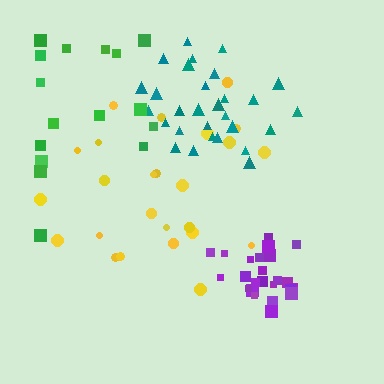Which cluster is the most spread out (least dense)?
Green.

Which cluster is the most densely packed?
Purple.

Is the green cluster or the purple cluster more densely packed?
Purple.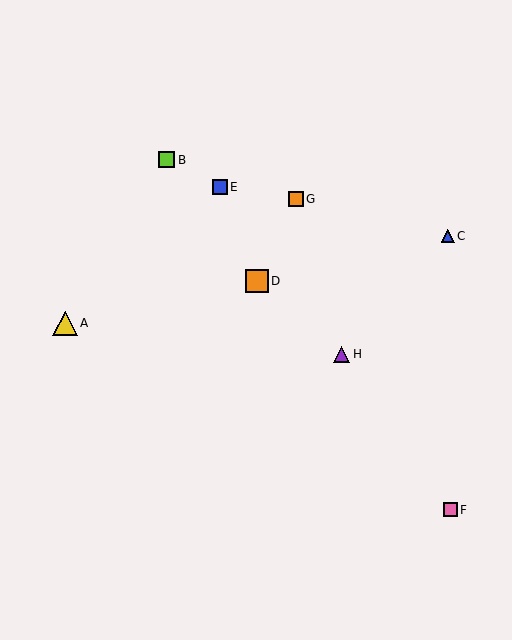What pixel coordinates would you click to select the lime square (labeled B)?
Click at (166, 160) to select the lime square B.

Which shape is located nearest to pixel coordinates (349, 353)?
The purple triangle (labeled H) at (342, 354) is nearest to that location.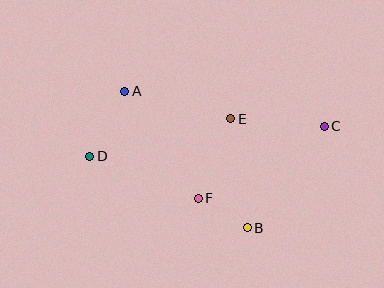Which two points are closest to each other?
Points B and F are closest to each other.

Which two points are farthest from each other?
Points C and D are farthest from each other.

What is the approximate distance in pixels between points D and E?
The distance between D and E is approximately 146 pixels.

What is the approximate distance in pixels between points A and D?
The distance between A and D is approximately 74 pixels.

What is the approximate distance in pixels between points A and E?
The distance between A and E is approximately 109 pixels.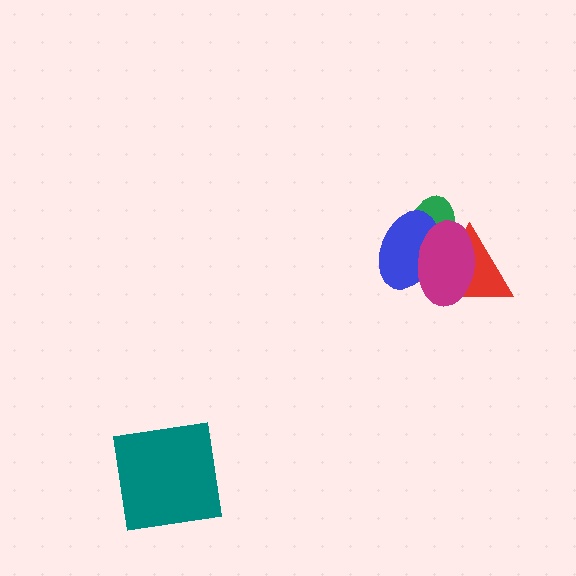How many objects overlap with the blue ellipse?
3 objects overlap with the blue ellipse.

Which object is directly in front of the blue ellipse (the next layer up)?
The red triangle is directly in front of the blue ellipse.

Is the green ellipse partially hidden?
Yes, it is partially covered by another shape.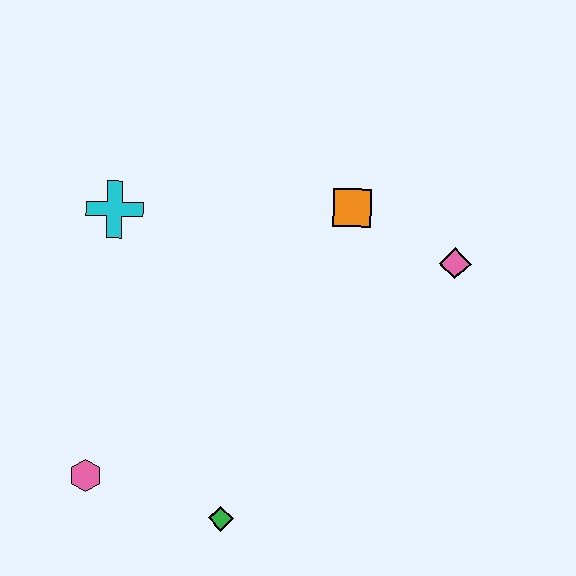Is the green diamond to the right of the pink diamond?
No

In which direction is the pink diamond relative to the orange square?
The pink diamond is to the right of the orange square.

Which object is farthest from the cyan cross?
The pink diamond is farthest from the cyan cross.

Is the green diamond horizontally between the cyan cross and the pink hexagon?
No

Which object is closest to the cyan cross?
The orange square is closest to the cyan cross.